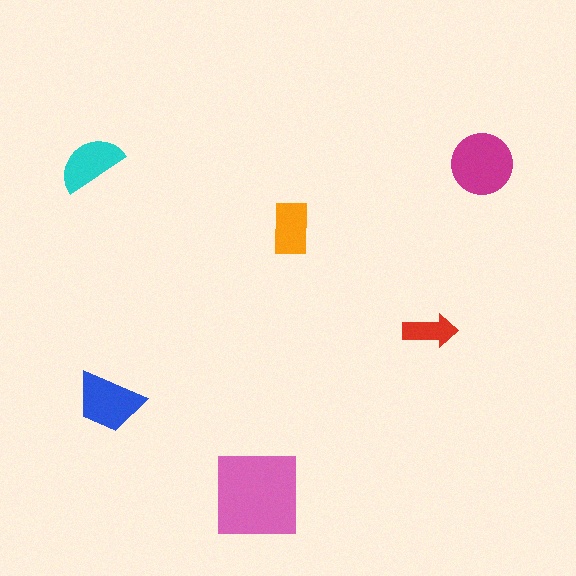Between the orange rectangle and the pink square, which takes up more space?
The pink square.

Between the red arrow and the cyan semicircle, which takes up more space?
The cyan semicircle.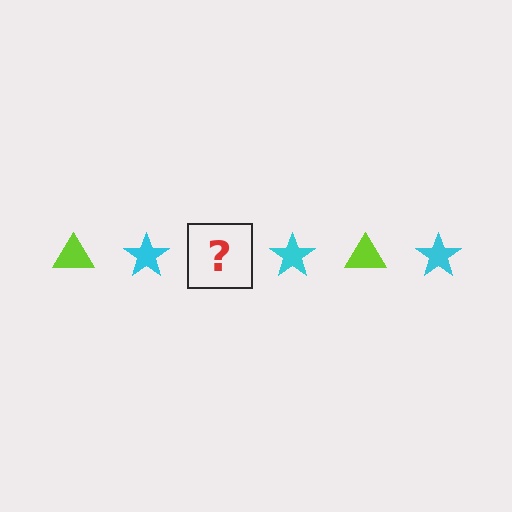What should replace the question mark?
The question mark should be replaced with a lime triangle.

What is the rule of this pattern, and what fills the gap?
The rule is that the pattern alternates between lime triangle and cyan star. The gap should be filled with a lime triangle.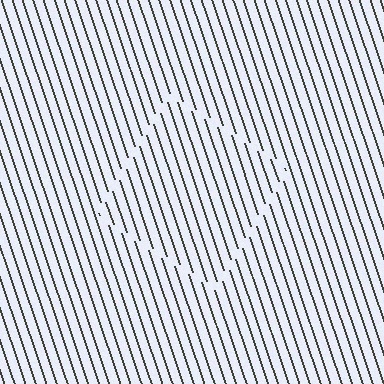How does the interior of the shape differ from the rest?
The interior of the shape contains the same grating, shifted by half a period — the contour is defined by the phase discontinuity where line-ends from the inner and outer gratings abut.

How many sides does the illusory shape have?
4 sides — the line-ends trace a square.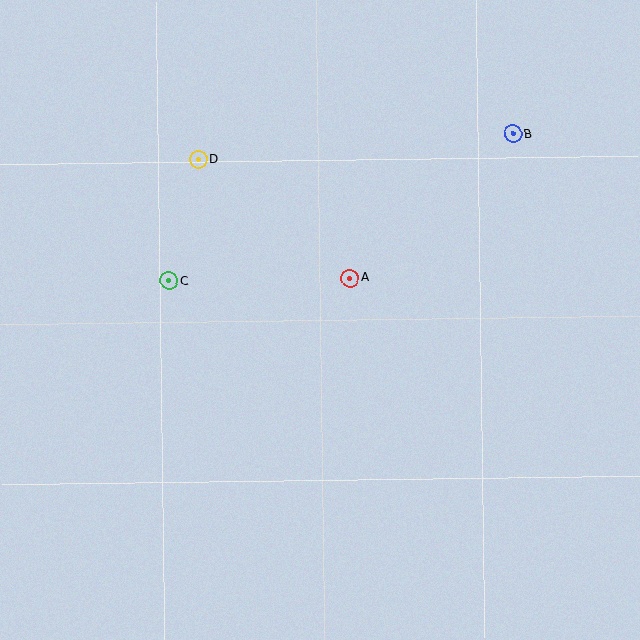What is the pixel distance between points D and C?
The distance between D and C is 125 pixels.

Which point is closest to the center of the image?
Point A at (350, 278) is closest to the center.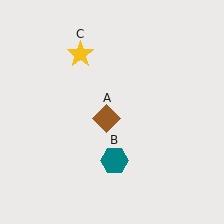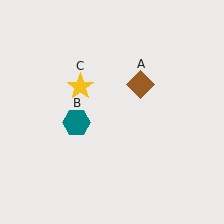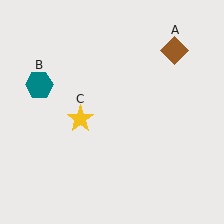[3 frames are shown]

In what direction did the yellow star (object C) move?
The yellow star (object C) moved down.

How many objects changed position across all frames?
3 objects changed position: brown diamond (object A), teal hexagon (object B), yellow star (object C).